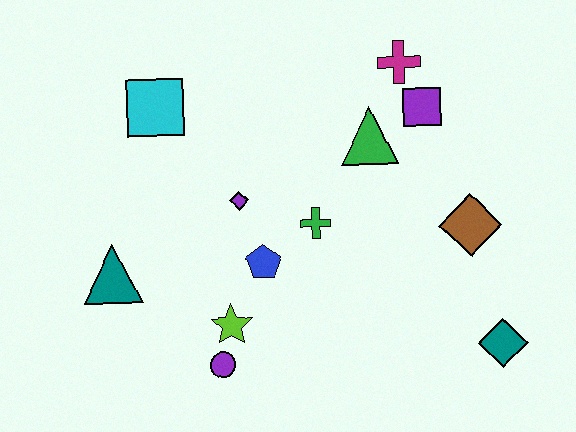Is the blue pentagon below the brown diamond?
Yes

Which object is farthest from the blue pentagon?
The teal diamond is farthest from the blue pentagon.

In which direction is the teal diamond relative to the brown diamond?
The teal diamond is below the brown diamond.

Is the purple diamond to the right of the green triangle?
No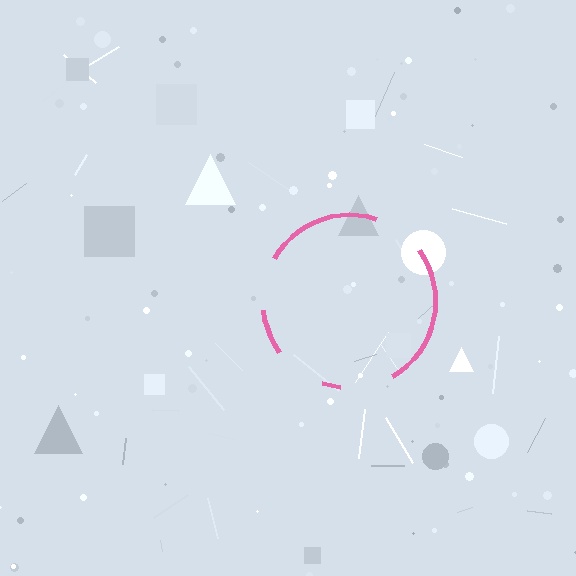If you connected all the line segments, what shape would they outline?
They would outline a circle.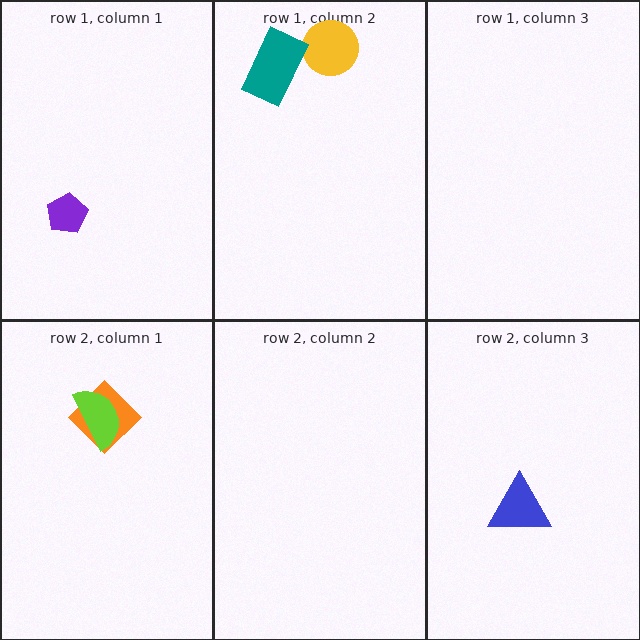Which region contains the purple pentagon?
The row 1, column 1 region.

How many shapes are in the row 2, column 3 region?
1.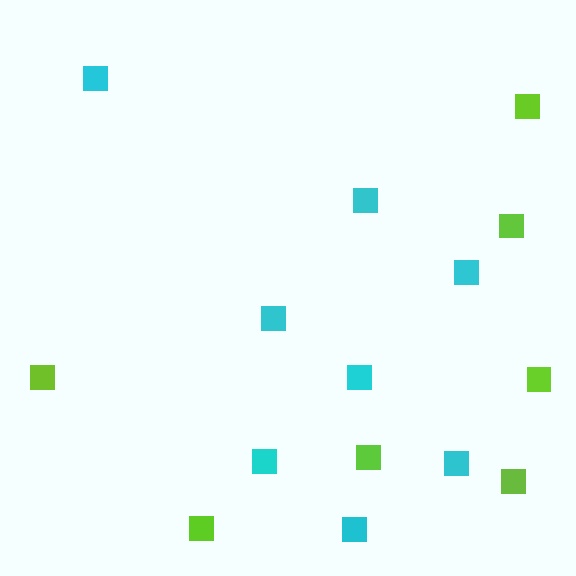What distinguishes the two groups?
There are 2 groups: one group of lime squares (7) and one group of cyan squares (8).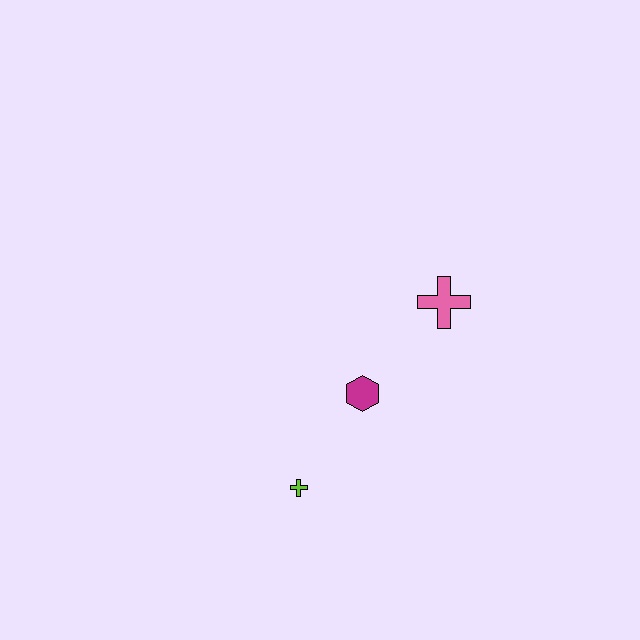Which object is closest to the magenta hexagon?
The lime cross is closest to the magenta hexagon.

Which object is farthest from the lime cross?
The pink cross is farthest from the lime cross.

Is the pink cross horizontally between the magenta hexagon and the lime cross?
No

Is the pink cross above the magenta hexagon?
Yes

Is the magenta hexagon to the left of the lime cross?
No